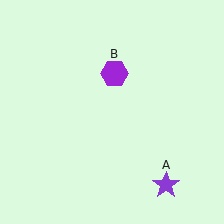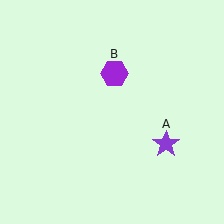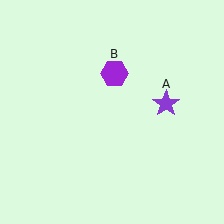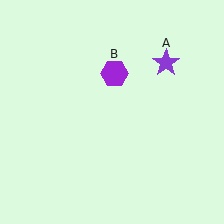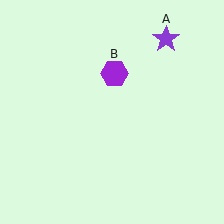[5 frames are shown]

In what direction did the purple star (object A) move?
The purple star (object A) moved up.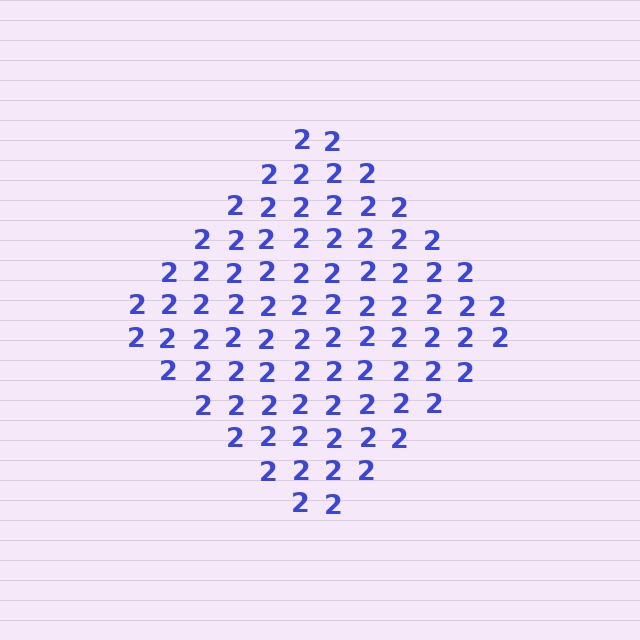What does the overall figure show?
The overall figure shows a diamond.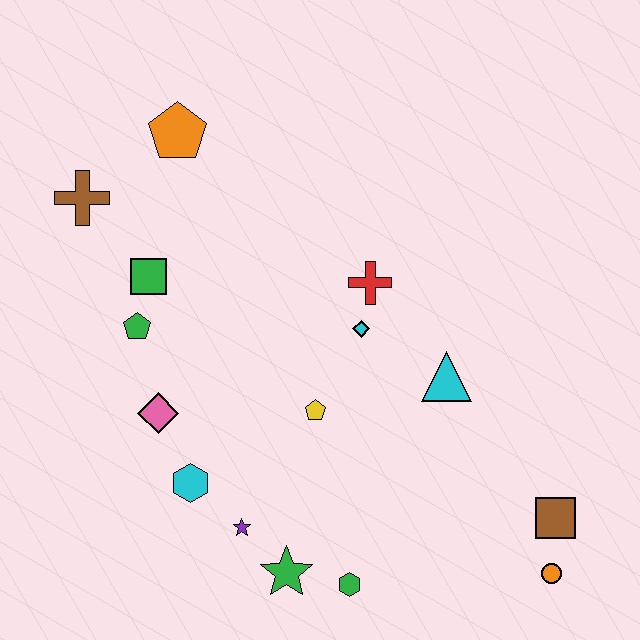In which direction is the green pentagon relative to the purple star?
The green pentagon is above the purple star.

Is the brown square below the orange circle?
No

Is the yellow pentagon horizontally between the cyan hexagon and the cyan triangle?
Yes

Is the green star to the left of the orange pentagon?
No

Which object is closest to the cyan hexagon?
The purple star is closest to the cyan hexagon.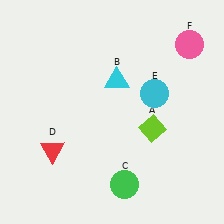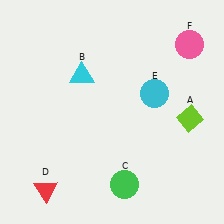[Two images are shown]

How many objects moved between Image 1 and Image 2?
3 objects moved between the two images.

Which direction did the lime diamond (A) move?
The lime diamond (A) moved right.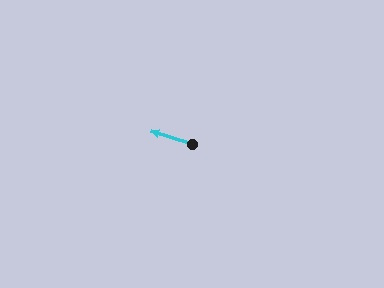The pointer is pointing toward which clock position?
Roughly 10 o'clock.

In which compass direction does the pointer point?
West.